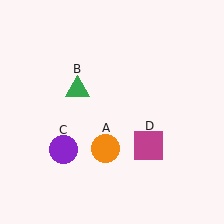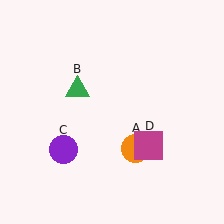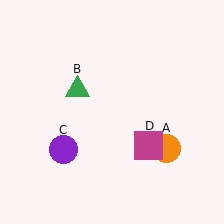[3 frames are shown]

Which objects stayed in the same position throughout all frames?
Green triangle (object B) and purple circle (object C) and magenta square (object D) remained stationary.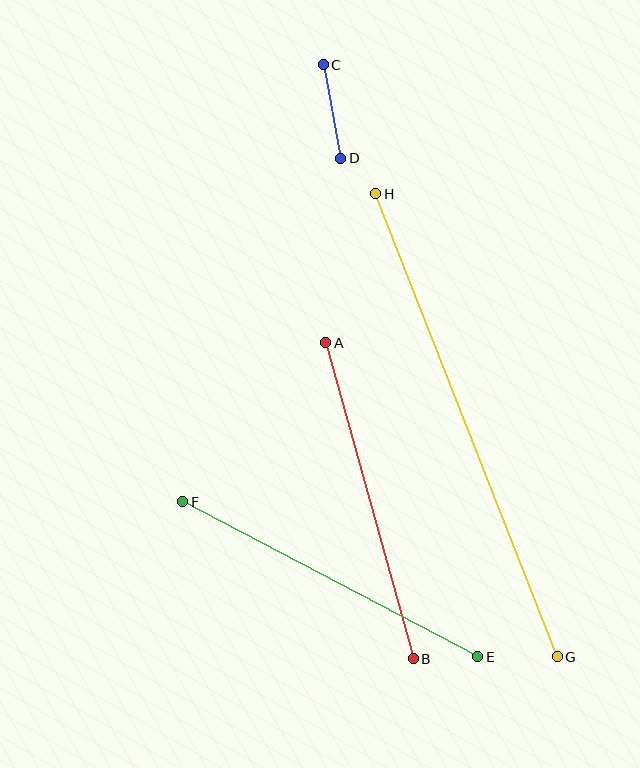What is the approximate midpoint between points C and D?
The midpoint is at approximately (332, 111) pixels.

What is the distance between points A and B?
The distance is approximately 328 pixels.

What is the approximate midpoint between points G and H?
The midpoint is at approximately (466, 425) pixels.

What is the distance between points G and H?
The distance is approximately 498 pixels.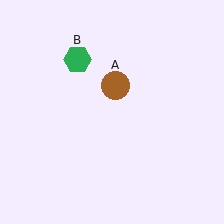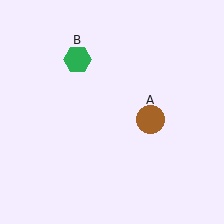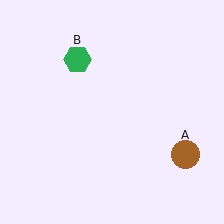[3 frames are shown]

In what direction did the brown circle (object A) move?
The brown circle (object A) moved down and to the right.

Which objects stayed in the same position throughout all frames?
Green hexagon (object B) remained stationary.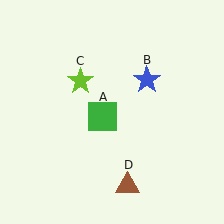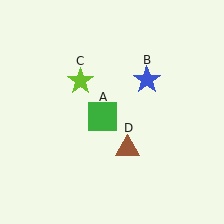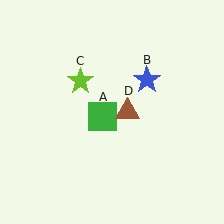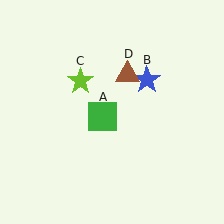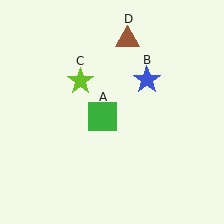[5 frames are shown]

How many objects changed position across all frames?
1 object changed position: brown triangle (object D).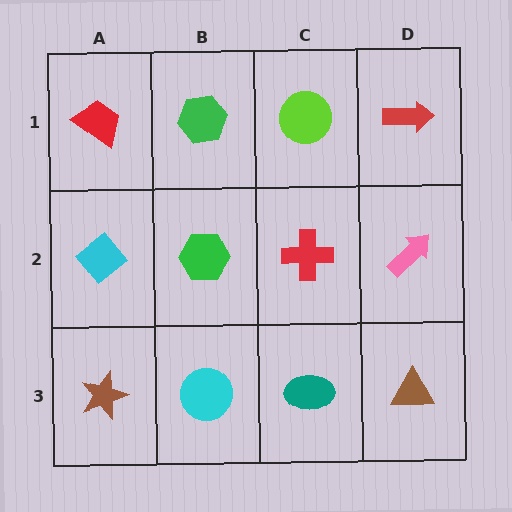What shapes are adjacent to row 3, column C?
A red cross (row 2, column C), a cyan circle (row 3, column B), a brown triangle (row 3, column D).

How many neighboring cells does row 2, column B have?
4.